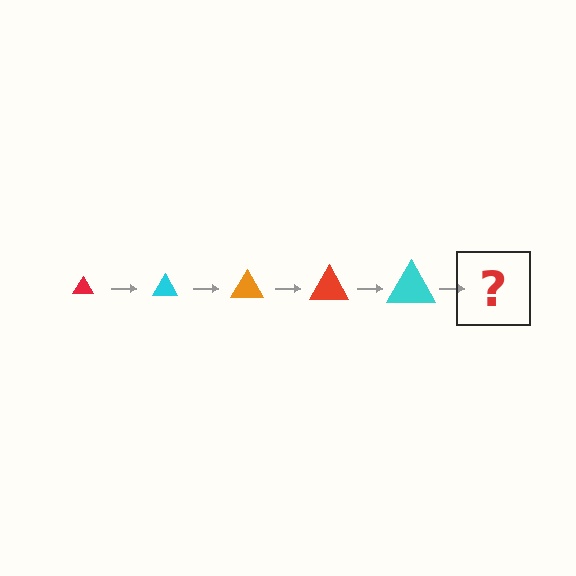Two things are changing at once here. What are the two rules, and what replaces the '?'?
The two rules are that the triangle grows larger each step and the color cycles through red, cyan, and orange. The '?' should be an orange triangle, larger than the previous one.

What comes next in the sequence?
The next element should be an orange triangle, larger than the previous one.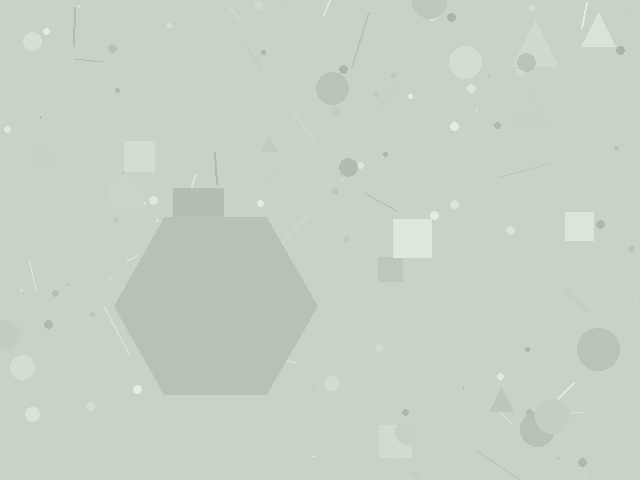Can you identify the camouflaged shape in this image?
The camouflaged shape is a hexagon.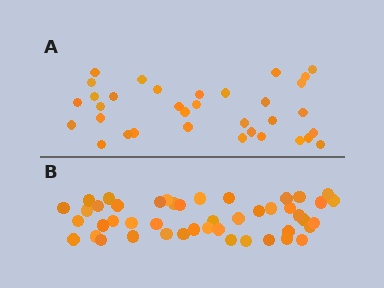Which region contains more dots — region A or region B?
Region B (the bottom region) has more dots.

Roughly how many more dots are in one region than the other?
Region B has roughly 12 or so more dots than region A.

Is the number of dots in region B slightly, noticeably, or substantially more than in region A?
Region B has noticeably more, but not dramatically so. The ratio is roughly 1.4 to 1.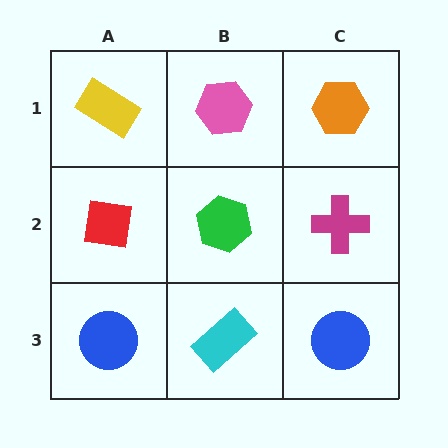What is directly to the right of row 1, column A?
A pink hexagon.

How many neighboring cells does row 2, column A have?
3.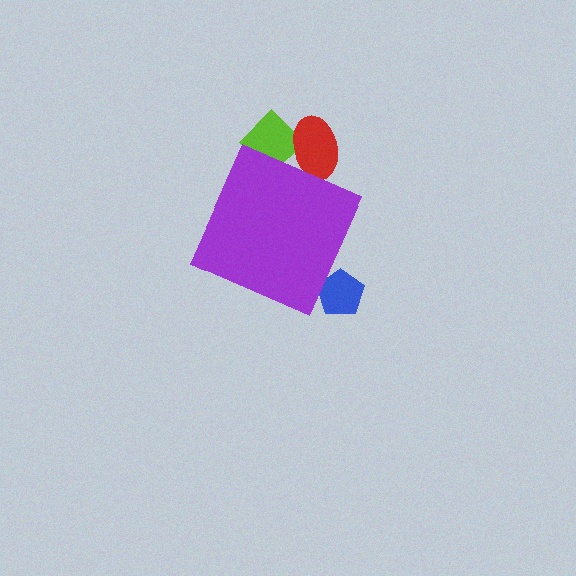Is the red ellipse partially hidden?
Yes, the red ellipse is partially hidden behind the purple diamond.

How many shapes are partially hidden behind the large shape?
3 shapes are partially hidden.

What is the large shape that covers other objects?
A purple diamond.